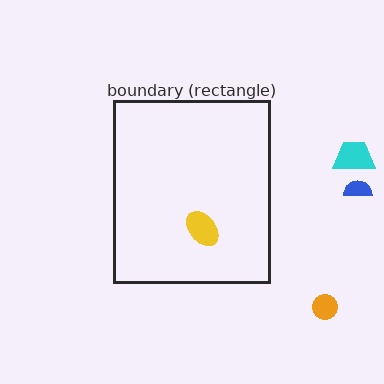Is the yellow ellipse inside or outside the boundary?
Inside.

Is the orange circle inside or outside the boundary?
Outside.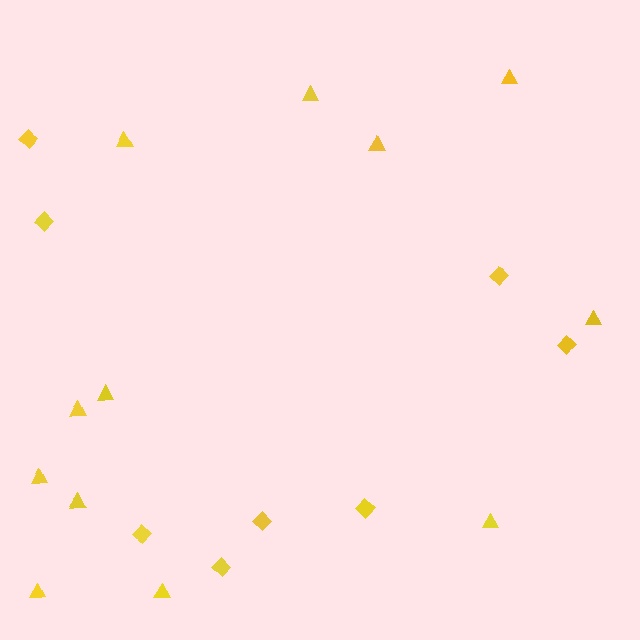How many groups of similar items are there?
There are 2 groups: one group of diamonds (8) and one group of triangles (12).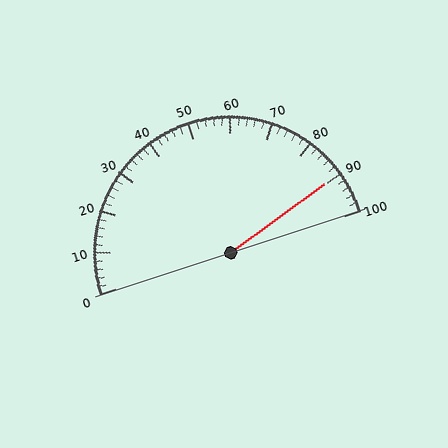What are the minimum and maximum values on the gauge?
The gauge ranges from 0 to 100.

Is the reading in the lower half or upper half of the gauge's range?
The reading is in the upper half of the range (0 to 100).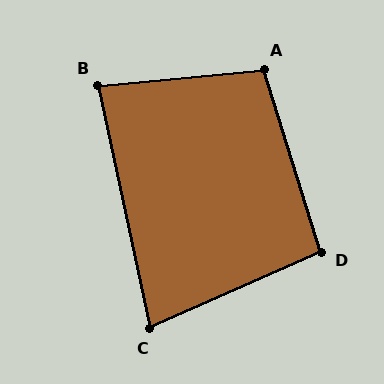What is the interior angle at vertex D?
Approximately 97 degrees (obtuse).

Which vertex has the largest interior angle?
A, at approximately 102 degrees.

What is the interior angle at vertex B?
Approximately 83 degrees (acute).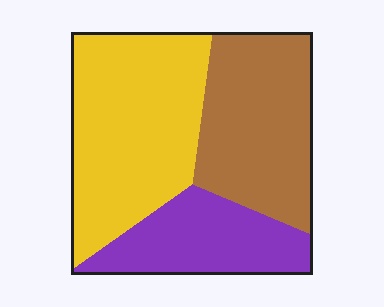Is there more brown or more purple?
Brown.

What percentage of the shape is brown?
Brown covers about 35% of the shape.